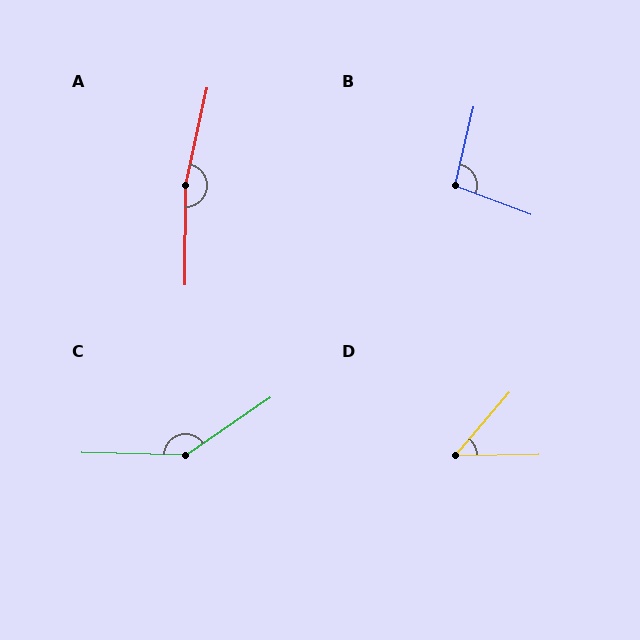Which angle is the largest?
A, at approximately 168 degrees.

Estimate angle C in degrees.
Approximately 144 degrees.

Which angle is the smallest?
D, at approximately 49 degrees.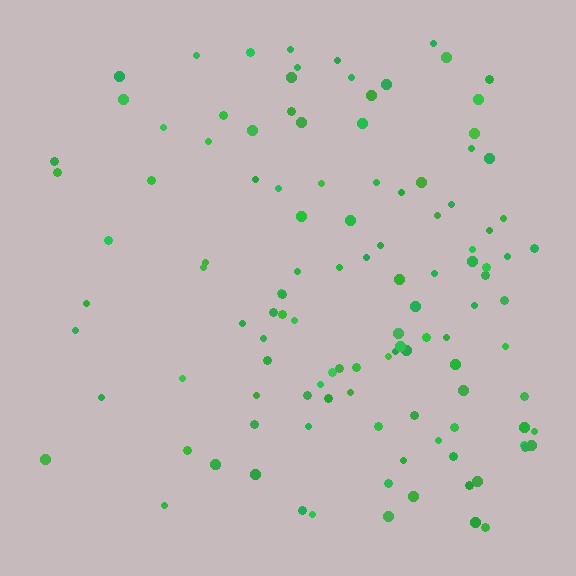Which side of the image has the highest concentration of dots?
The right.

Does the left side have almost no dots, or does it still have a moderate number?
Still a moderate number, just noticeably fewer than the right.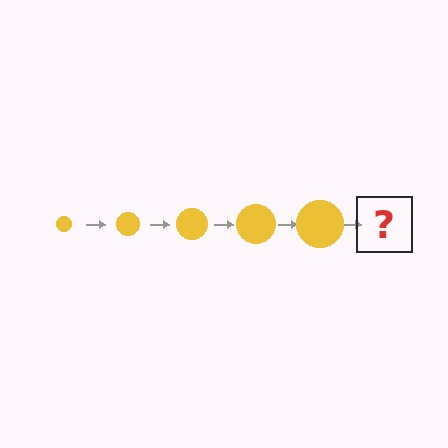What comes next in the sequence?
The next element should be a yellow circle, larger than the previous one.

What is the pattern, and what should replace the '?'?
The pattern is that the circle gets progressively larger each step. The '?' should be a yellow circle, larger than the previous one.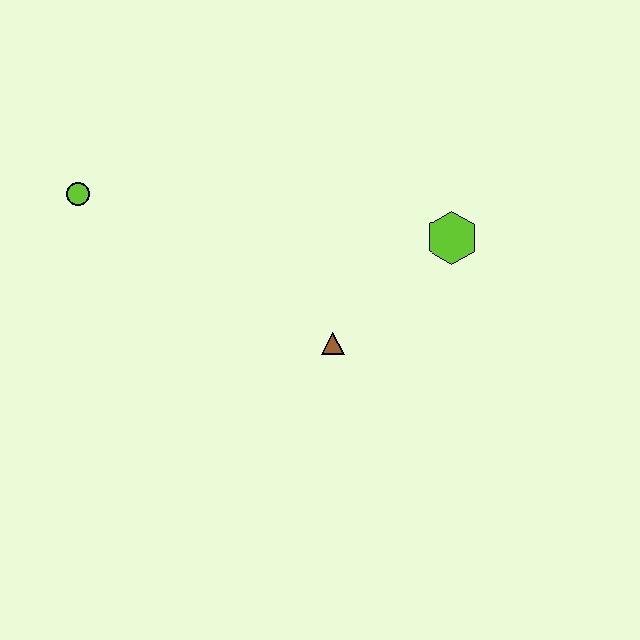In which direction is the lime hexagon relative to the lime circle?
The lime hexagon is to the right of the lime circle.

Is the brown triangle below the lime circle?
Yes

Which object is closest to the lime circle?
The brown triangle is closest to the lime circle.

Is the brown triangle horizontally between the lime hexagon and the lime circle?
Yes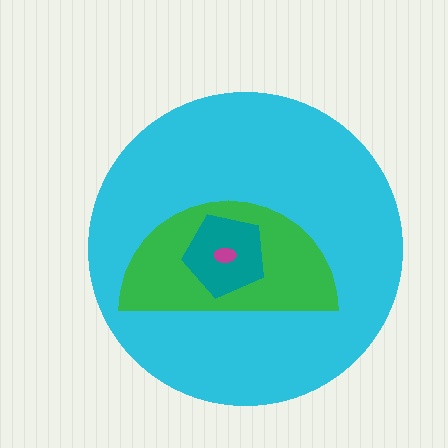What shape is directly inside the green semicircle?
The teal pentagon.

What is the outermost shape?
The cyan circle.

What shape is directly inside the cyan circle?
The green semicircle.